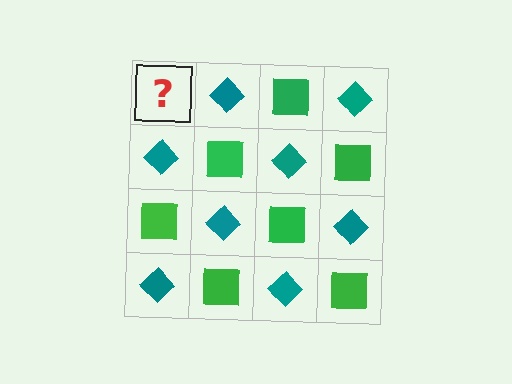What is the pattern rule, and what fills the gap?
The rule is that it alternates green square and teal diamond in a checkerboard pattern. The gap should be filled with a green square.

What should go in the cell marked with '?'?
The missing cell should contain a green square.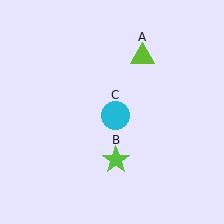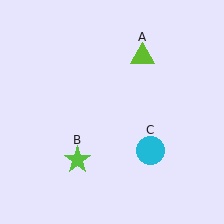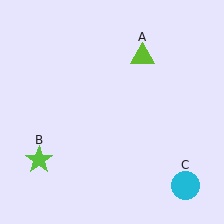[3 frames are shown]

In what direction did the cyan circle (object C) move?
The cyan circle (object C) moved down and to the right.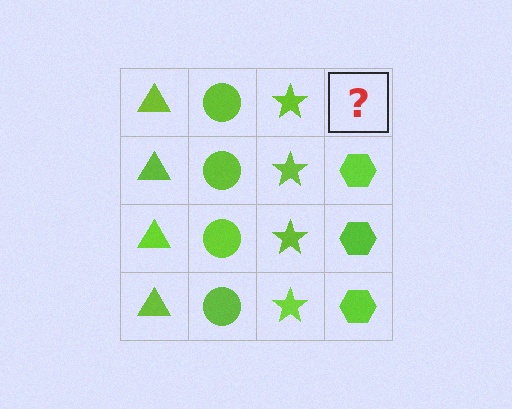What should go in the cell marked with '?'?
The missing cell should contain a lime hexagon.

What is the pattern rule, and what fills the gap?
The rule is that each column has a consistent shape. The gap should be filled with a lime hexagon.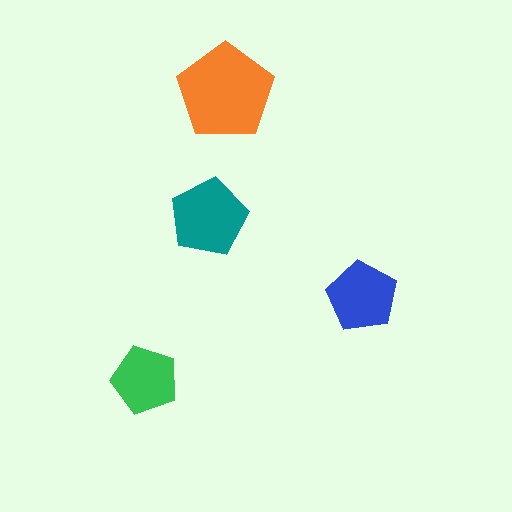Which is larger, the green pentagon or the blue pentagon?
The blue one.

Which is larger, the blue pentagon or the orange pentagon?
The orange one.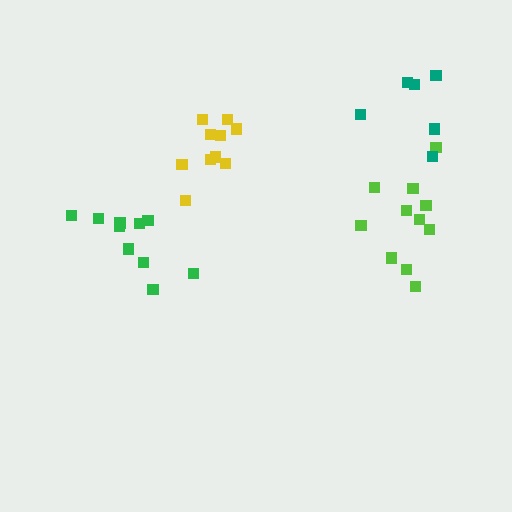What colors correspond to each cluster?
The clusters are colored: yellow, lime, teal, green.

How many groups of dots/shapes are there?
There are 4 groups.